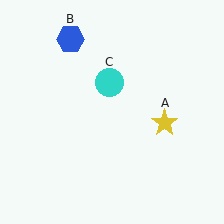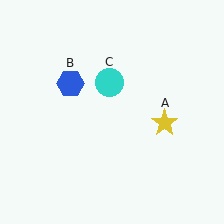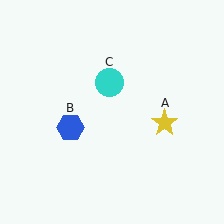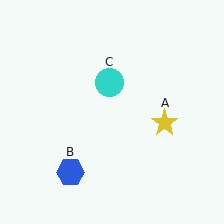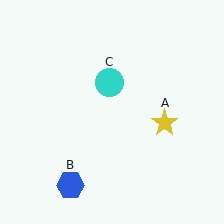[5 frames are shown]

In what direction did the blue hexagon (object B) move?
The blue hexagon (object B) moved down.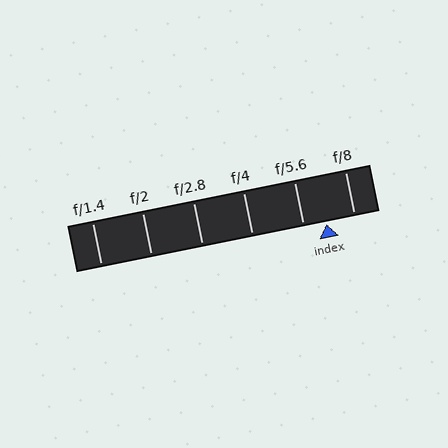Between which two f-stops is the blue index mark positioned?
The index mark is between f/5.6 and f/8.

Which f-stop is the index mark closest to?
The index mark is closest to f/5.6.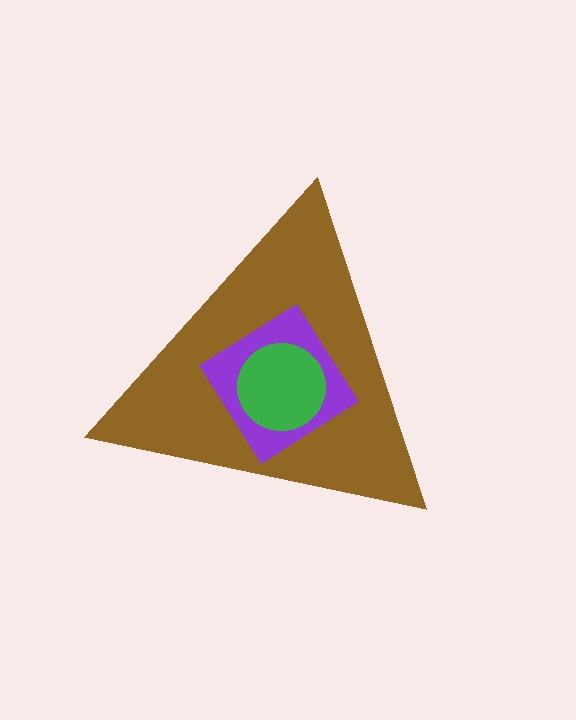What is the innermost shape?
The green circle.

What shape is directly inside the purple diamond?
The green circle.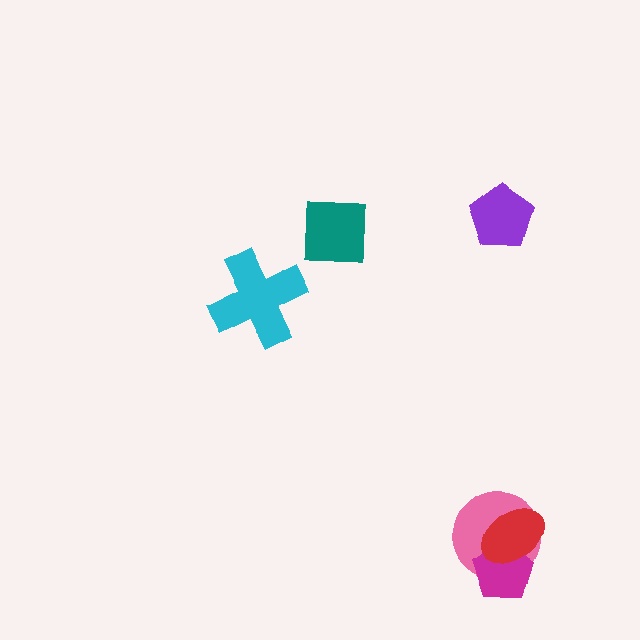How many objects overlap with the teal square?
0 objects overlap with the teal square.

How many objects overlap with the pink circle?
2 objects overlap with the pink circle.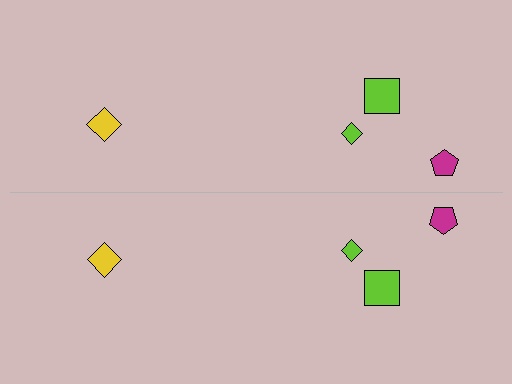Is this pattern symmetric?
Yes, this pattern has bilateral (reflection) symmetry.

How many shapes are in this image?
There are 8 shapes in this image.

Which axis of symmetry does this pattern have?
The pattern has a horizontal axis of symmetry running through the center of the image.